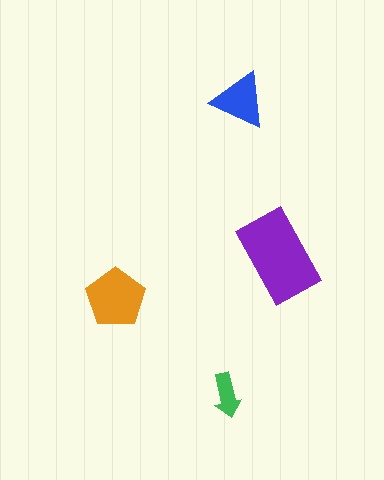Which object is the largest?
The purple rectangle.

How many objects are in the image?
There are 4 objects in the image.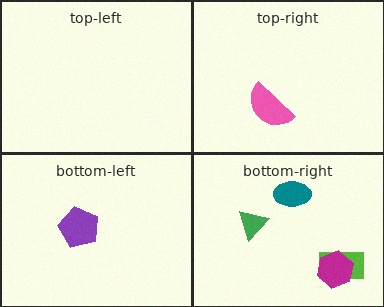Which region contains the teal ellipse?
The bottom-right region.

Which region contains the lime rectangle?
The bottom-right region.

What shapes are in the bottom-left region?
The purple pentagon.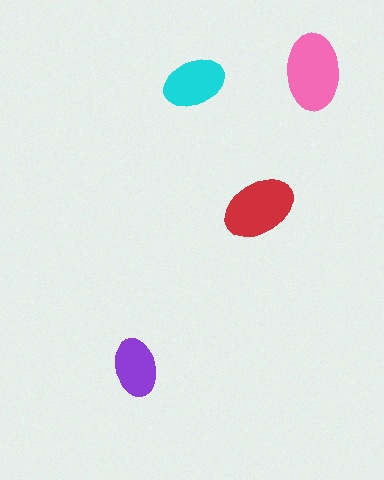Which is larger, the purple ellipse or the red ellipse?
The red one.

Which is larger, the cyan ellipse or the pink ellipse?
The pink one.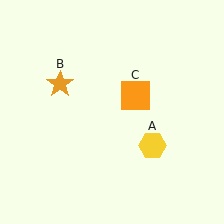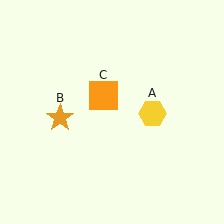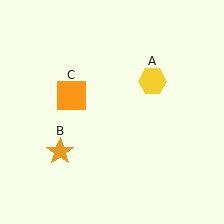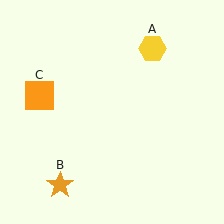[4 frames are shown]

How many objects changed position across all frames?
3 objects changed position: yellow hexagon (object A), orange star (object B), orange square (object C).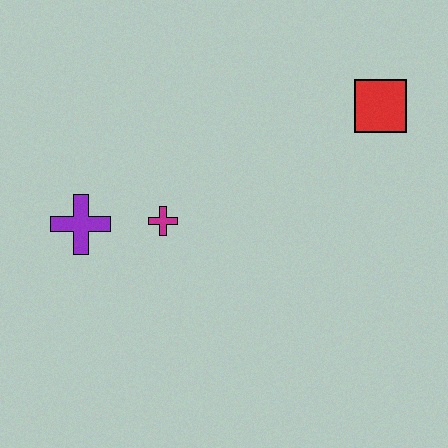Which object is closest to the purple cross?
The magenta cross is closest to the purple cross.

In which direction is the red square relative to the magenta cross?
The red square is to the right of the magenta cross.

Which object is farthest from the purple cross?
The red square is farthest from the purple cross.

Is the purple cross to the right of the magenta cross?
No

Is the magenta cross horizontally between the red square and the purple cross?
Yes